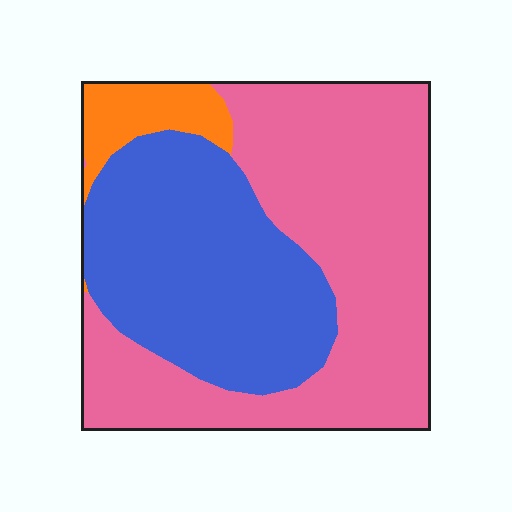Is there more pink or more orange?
Pink.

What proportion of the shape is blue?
Blue covers about 40% of the shape.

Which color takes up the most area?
Pink, at roughly 55%.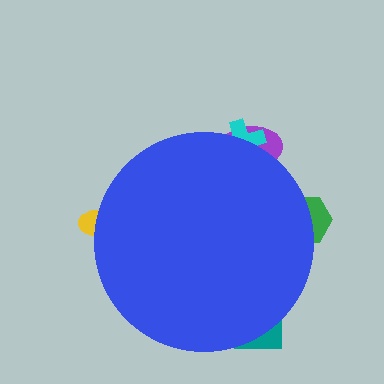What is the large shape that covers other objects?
A blue circle.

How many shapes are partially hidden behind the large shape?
5 shapes are partially hidden.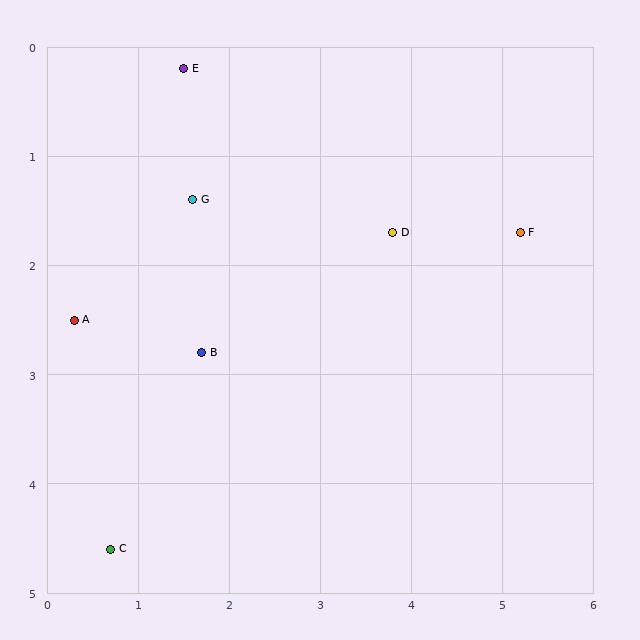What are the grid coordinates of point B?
Point B is at approximately (1.7, 2.8).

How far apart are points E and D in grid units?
Points E and D are about 2.7 grid units apart.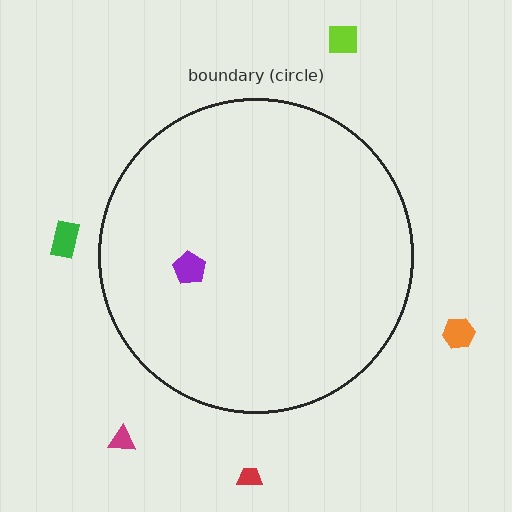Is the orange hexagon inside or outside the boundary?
Outside.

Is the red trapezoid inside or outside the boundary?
Outside.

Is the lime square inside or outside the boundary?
Outside.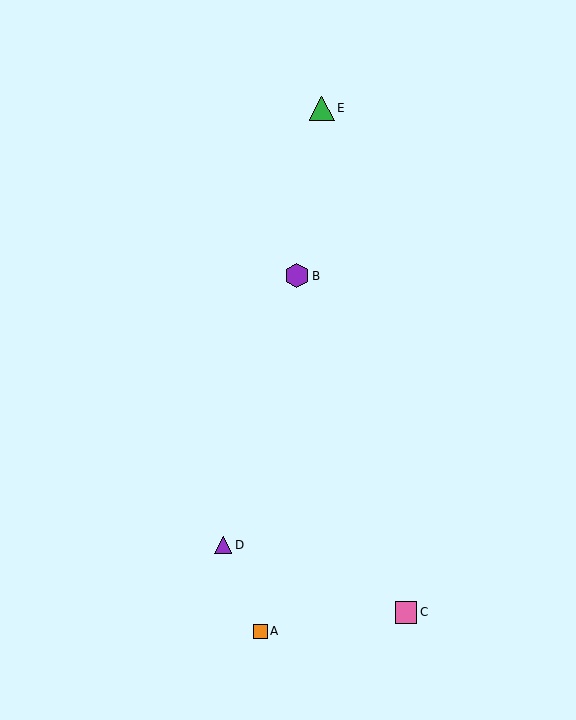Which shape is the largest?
The green triangle (labeled E) is the largest.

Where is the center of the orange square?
The center of the orange square is at (260, 631).